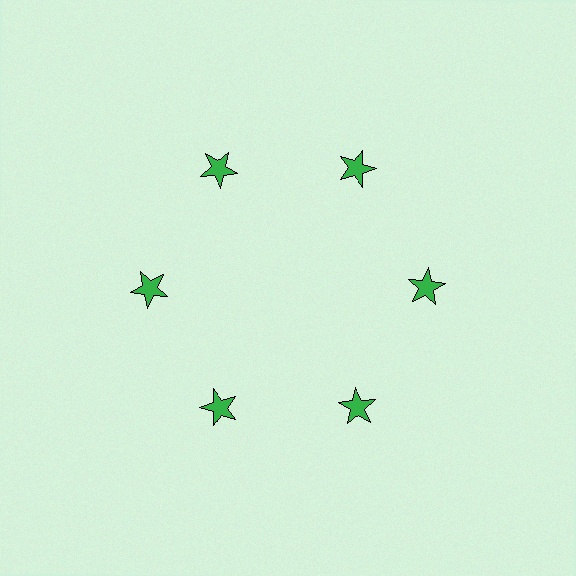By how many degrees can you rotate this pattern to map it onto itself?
The pattern maps onto itself every 60 degrees of rotation.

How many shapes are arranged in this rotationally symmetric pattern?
There are 6 shapes, arranged in 6 groups of 1.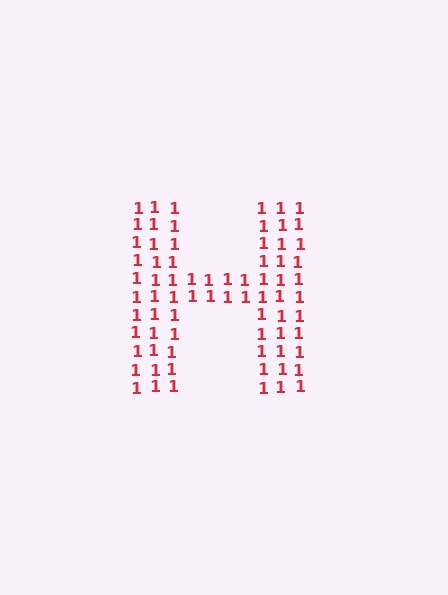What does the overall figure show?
The overall figure shows the letter H.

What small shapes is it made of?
It is made of small digit 1's.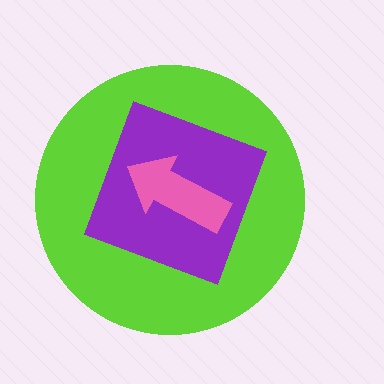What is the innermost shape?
The pink arrow.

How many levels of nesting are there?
3.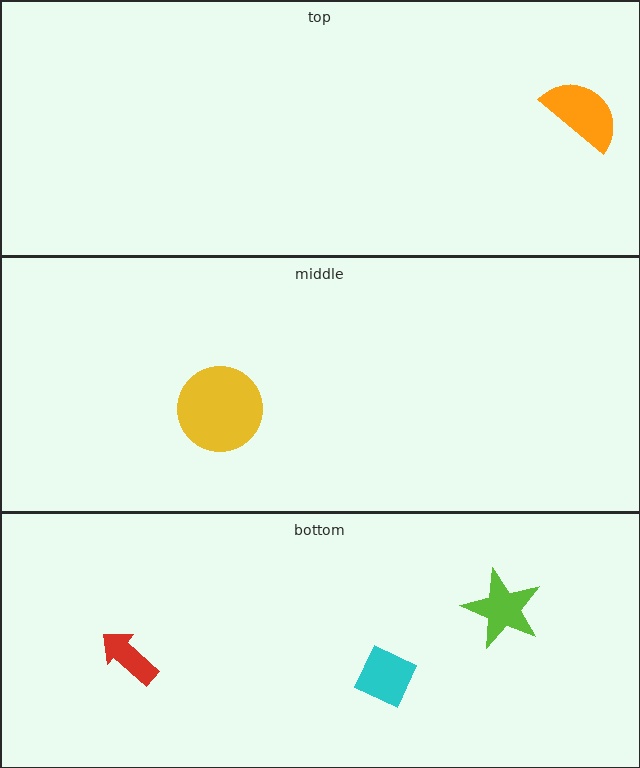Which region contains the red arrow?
The bottom region.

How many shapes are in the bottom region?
3.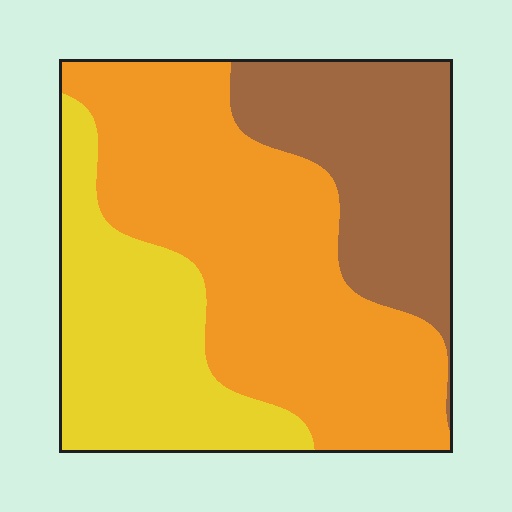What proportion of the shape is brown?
Brown covers around 25% of the shape.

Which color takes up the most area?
Orange, at roughly 50%.